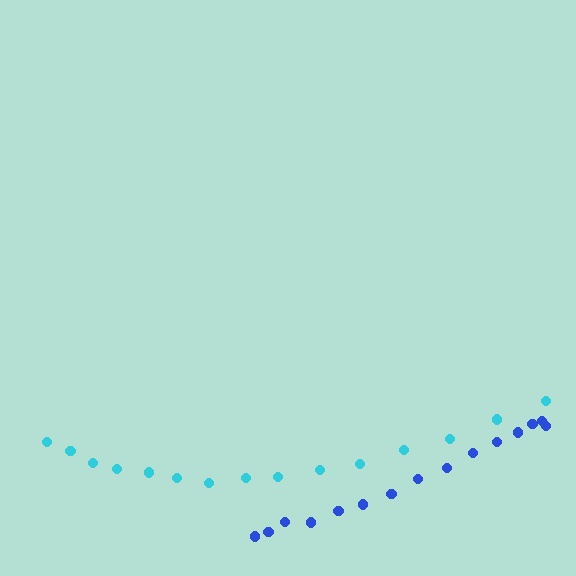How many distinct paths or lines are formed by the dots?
There are 2 distinct paths.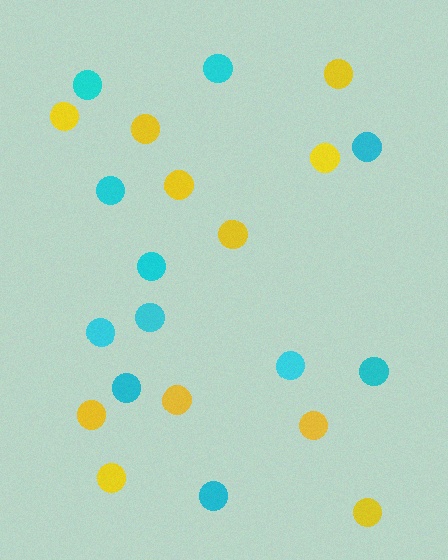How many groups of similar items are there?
There are 2 groups: one group of yellow circles (11) and one group of cyan circles (11).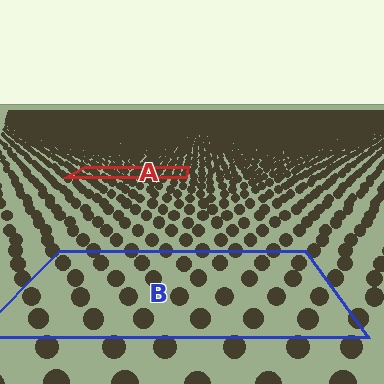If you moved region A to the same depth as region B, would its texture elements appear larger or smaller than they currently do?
They would appear larger. At a closer depth, the same texture elements are projected at a bigger on-screen size.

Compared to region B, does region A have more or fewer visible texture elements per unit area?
Region A has more texture elements per unit area — they are packed more densely because it is farther away.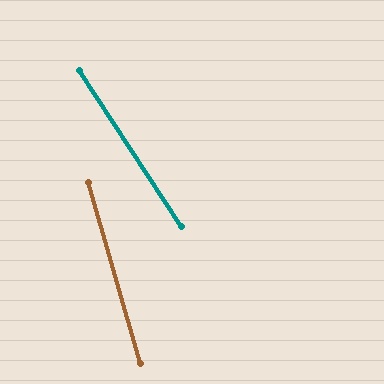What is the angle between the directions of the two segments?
Approximately 17 degrees.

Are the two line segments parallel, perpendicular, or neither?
Neither parallel nor perpendicular — they differ by about 17°.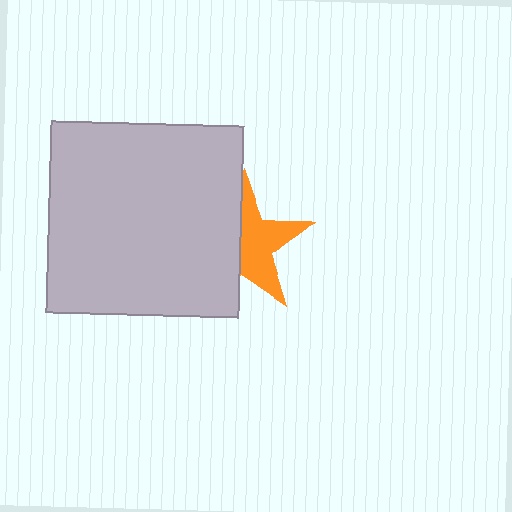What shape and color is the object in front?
The object in front is a light gray square.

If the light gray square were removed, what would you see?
You would see the complete orange star.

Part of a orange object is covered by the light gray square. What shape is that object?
It is a star.